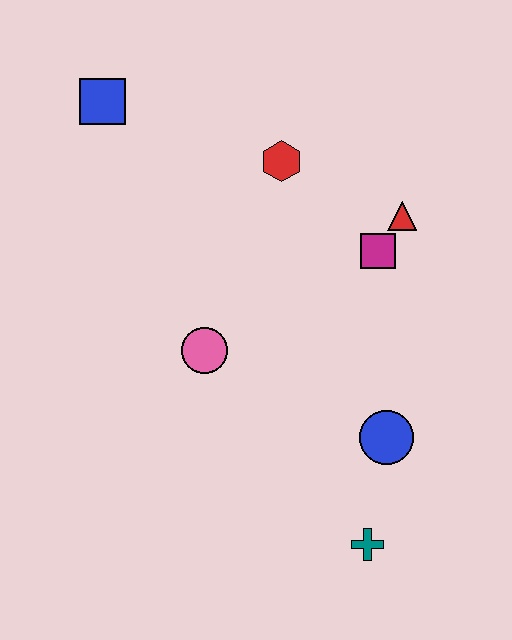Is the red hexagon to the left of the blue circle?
Yes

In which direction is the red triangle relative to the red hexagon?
The red triangle is to the right of the red hexagon.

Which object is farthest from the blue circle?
The blue square is farthest from the blue circle.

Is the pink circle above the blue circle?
Yes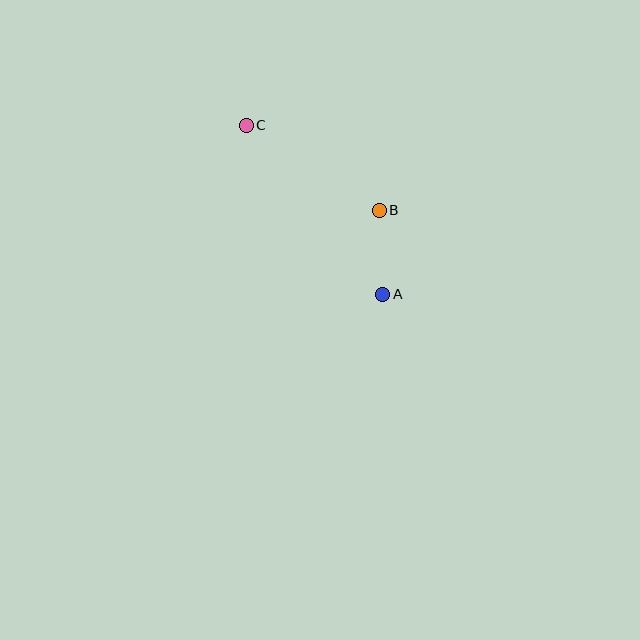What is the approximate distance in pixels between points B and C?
The distance between B and C is approximately 158 pixels.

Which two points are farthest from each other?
Points A and C are farthest from each other.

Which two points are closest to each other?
Points A and B are closest to each other.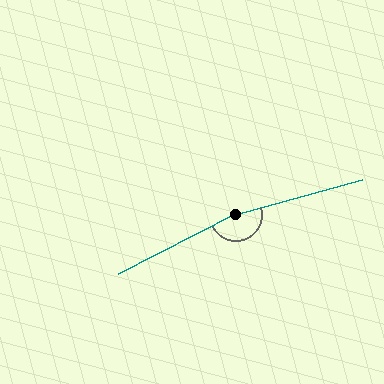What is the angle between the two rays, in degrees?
Approximately 169 degrees.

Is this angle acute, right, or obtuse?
It is obtuse.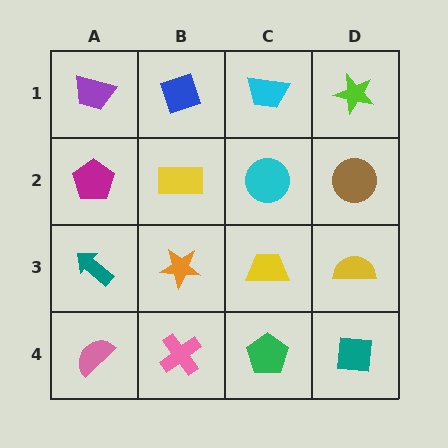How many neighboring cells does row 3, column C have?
4.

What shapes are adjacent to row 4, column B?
An orange star (row 3, column B), a pink semicircle (row 4, column A), a green pentagon (row 4, column C).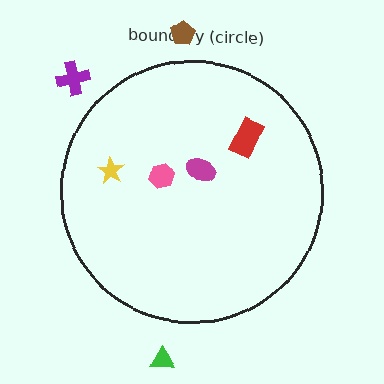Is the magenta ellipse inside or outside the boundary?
Inside.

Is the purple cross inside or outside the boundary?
Outside.